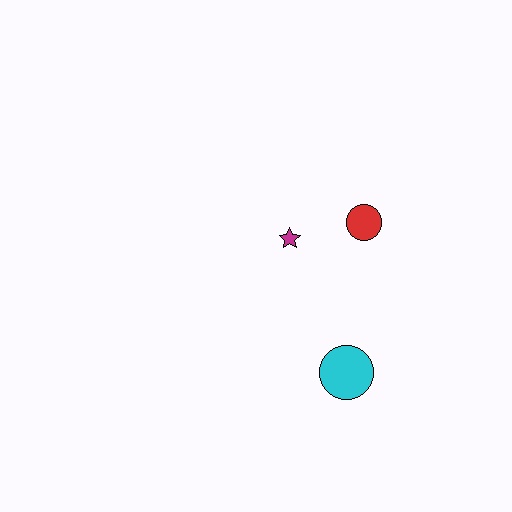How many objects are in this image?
There are 3 objects.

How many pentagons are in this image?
There are no pentagons.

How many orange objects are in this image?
There are no orange objects.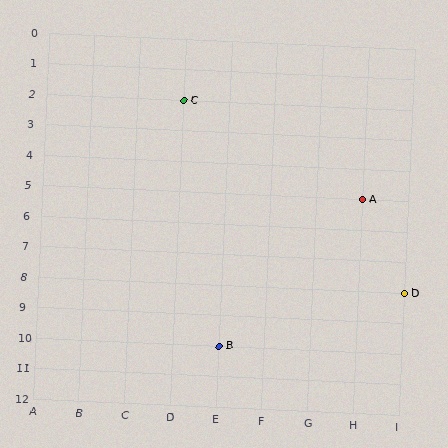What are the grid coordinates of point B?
Point B is at grid coordinates (E, 10).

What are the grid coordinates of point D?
Point D is at grid coordinates (I, 8).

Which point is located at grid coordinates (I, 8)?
Point D is at (I, 8).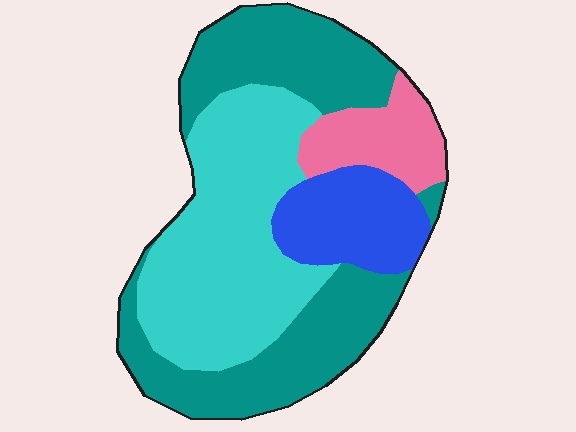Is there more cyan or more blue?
Cyan.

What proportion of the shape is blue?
Blue covers around 15% of the shape.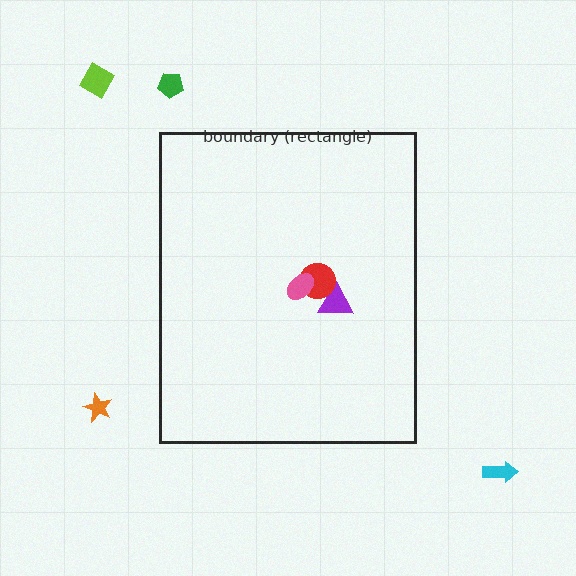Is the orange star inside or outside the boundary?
Outside.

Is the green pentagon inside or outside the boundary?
Outside.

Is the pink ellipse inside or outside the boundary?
Inside.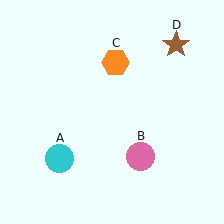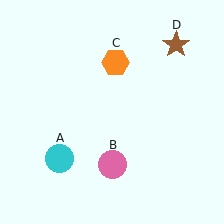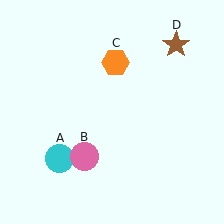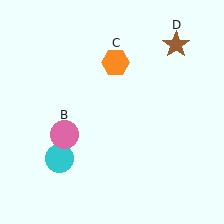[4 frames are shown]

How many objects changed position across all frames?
1 object changed position: pink circle (object B).